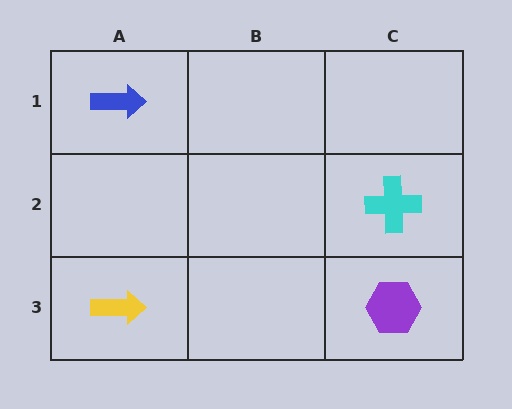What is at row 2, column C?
A cyan cross.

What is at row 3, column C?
A purple hexagon.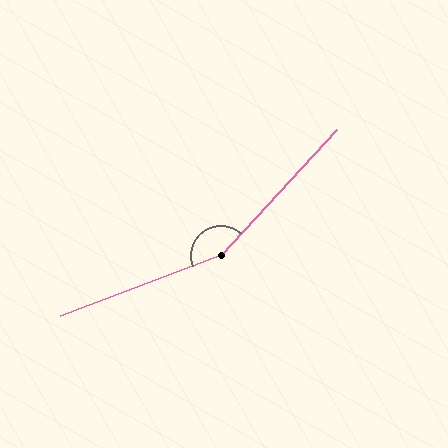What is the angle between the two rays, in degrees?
Approximately 153 degrees.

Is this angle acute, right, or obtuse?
It is obtuse.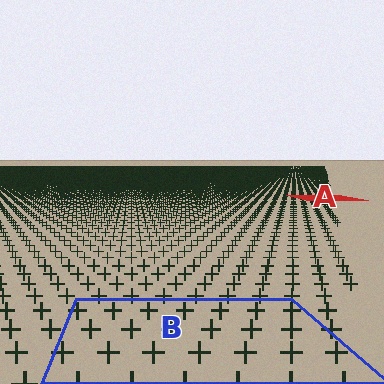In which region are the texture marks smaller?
The texture marks are smaller in region A, because it is farther away.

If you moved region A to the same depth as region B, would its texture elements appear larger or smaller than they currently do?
They would appear larger. At a closer depth, the same texture elements are projected at a bigger on-screen size.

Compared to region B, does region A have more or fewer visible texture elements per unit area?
Region A has more texture elements per unit area — they are packed more densely because it is farther away.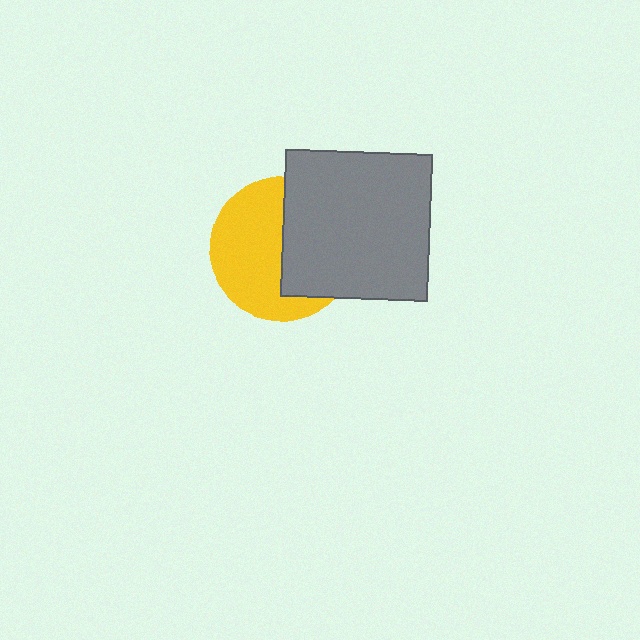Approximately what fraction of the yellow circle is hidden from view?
Roughly 44% of the yellow circle is hidden behind the gray square.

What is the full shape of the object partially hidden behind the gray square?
The partially hidden object is a yellow circle.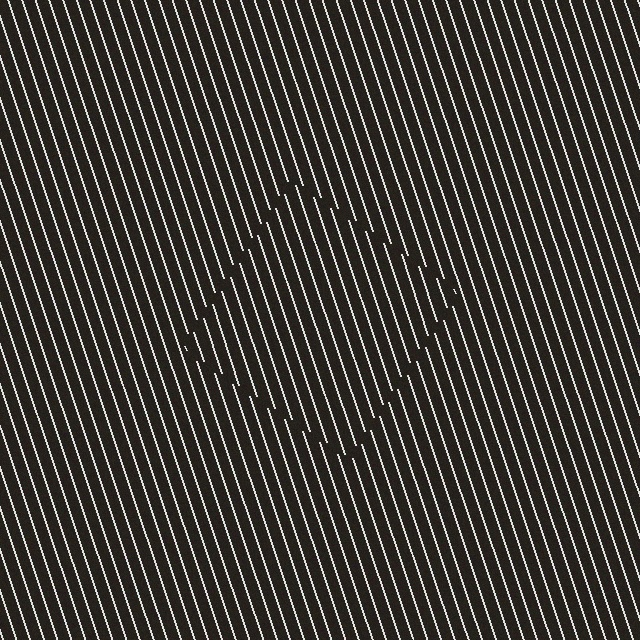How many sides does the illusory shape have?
4 sides — the line-ends trace a square.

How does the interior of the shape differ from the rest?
The interior of the shape contains the same grating, shifted by half a period — the contour is defined by the phase discontinuity where line-ends from the inner and outer gratings abut.